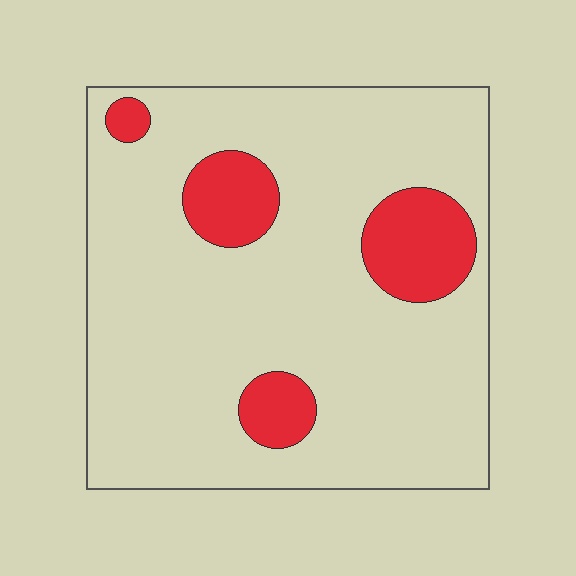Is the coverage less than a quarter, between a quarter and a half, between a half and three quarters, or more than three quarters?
Less than a quarter.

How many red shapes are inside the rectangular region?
4.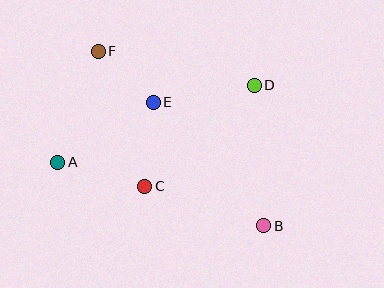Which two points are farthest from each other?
Points B and F are farthest from each other.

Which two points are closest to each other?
Points E and F are closest to each other.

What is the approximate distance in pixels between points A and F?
The distance between A and F is approximately 118 pixels.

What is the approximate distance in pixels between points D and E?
The distance between D and E is approximately 103 pixels.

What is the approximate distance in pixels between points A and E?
The distance between A and E is approximately 113 pixels.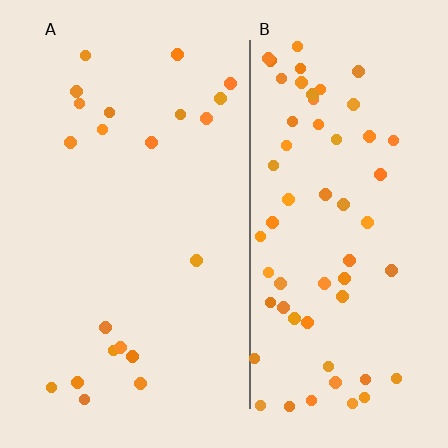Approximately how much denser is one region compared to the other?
Approximately 2.9× — region B over region A.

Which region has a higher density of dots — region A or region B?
B (the right).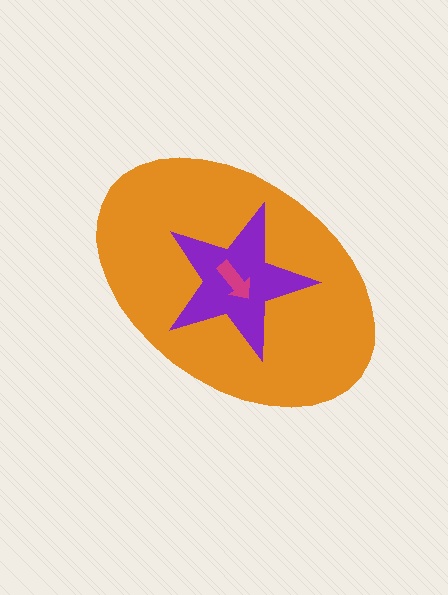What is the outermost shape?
The orange ellipse.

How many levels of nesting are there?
3.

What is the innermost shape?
The magenta arrow.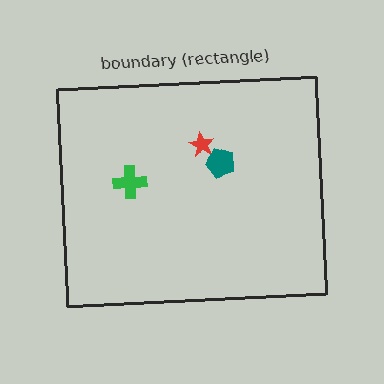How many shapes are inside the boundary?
3 inside, 0 outside.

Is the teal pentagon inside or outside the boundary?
Inside.